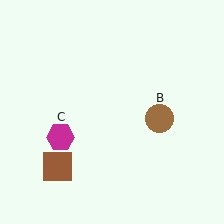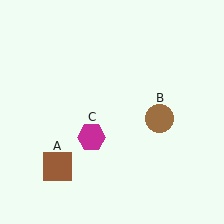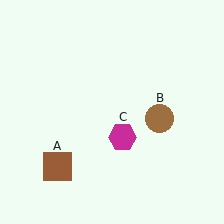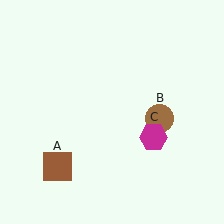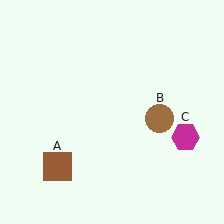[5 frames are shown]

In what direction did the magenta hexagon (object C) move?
The magenta hexagon (object C) moved right.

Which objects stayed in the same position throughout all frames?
Brown square (object A) and brown circle (object B) remained stationary.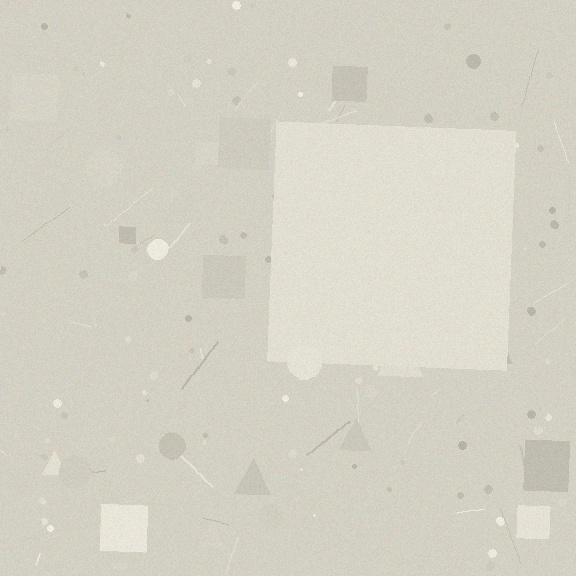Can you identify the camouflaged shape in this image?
The camouflaged shape is a square.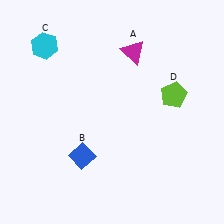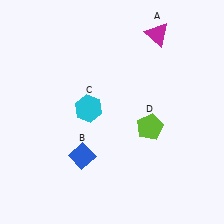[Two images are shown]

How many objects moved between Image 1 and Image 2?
3 objects moved between the two images.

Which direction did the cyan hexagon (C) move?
The cyan hexagon (C) moved down.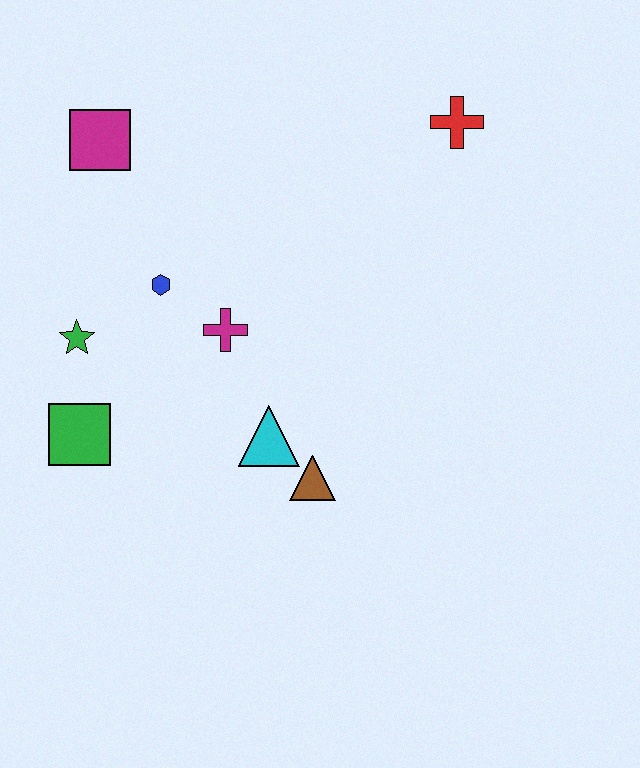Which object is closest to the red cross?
The magenta cross is closest to the red cross.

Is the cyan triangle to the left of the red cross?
Yes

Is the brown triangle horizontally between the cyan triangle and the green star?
No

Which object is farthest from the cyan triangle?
The red cross is farthest from the cyan triangle.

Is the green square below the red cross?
Yes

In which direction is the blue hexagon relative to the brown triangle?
The blue hexagon is above the brown triangle.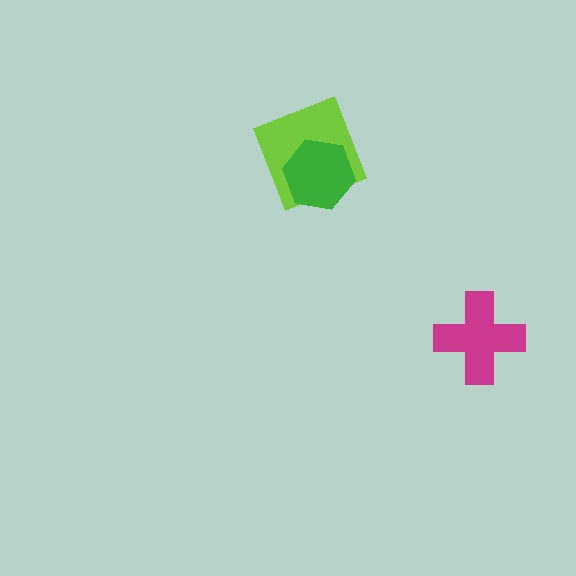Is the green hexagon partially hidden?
No, no other shape covers it.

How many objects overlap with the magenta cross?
0 objects overlap with the magenta cross.